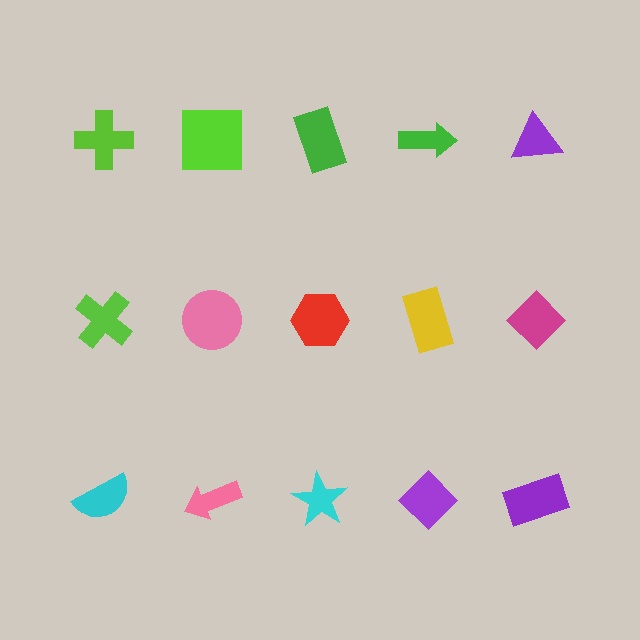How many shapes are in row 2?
5 shapes.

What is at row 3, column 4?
A purple diamond.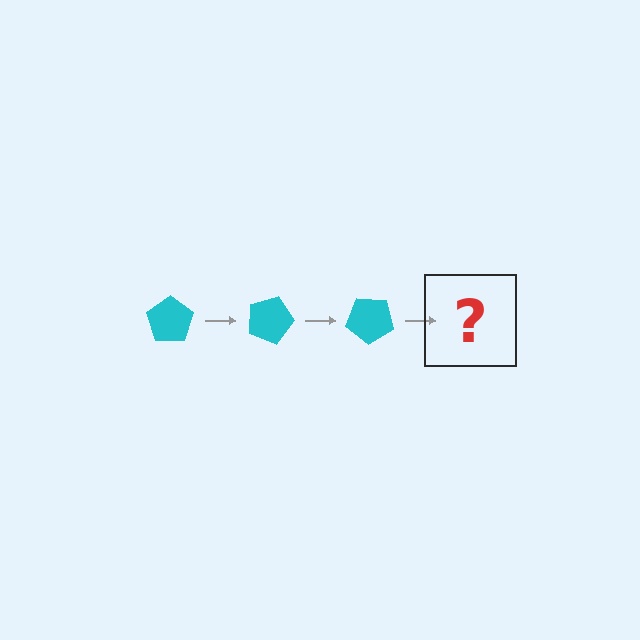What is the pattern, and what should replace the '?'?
The pattern is that the pentagon rotates 20 degrees each step. The '?' should be a cyan pentagon rotated 60 degrees.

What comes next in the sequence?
The next element should be a cyan pentagon rotated 60 degrees.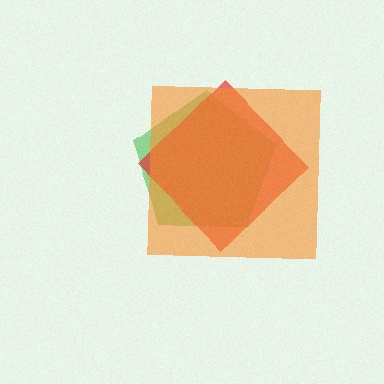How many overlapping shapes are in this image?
There are 3 overlapping shapes in the image.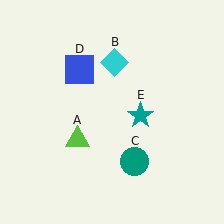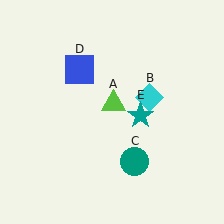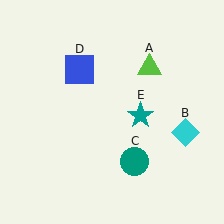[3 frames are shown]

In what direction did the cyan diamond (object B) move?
The cyan diamond (object B) moved down and to the right.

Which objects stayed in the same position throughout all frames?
Teal circle (object C) and blue square (object D) and teal star (object E) remained stationary.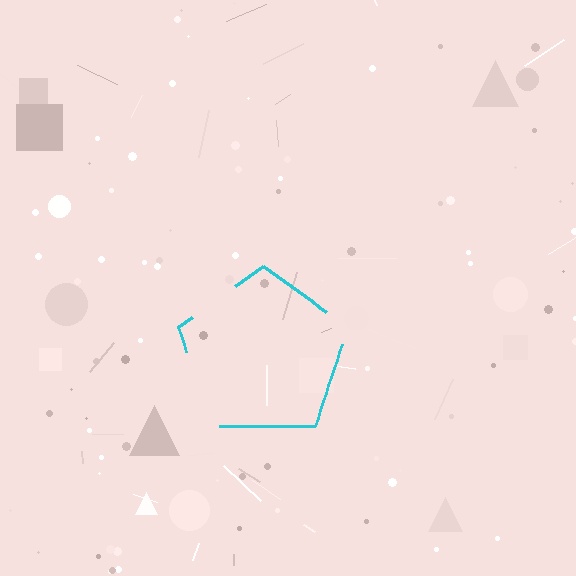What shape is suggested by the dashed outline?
The dashed outline suggests a pentagon.